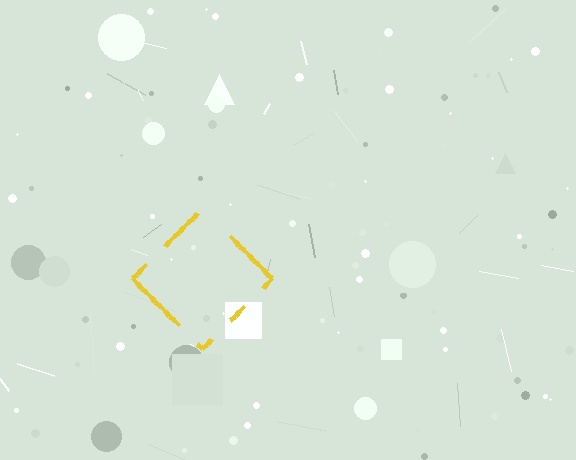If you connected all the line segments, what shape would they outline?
They would outline a diamond.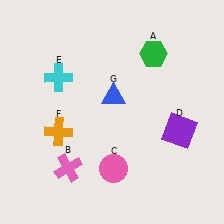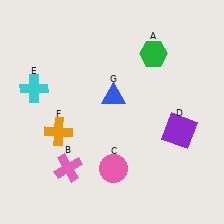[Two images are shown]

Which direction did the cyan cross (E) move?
The cyan cross (E) moved left.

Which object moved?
The cyan cross (E) moved left.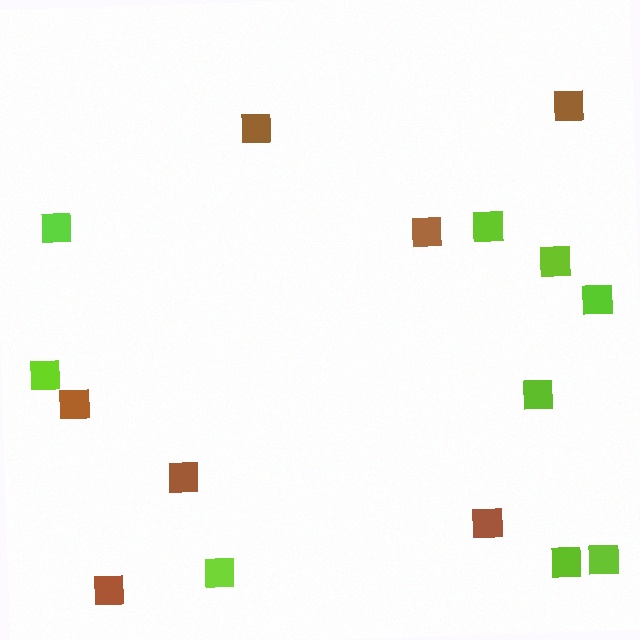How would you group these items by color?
There are 2 groups: one group of lime squares (9) and one group of brown squares (7).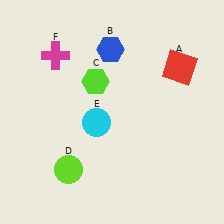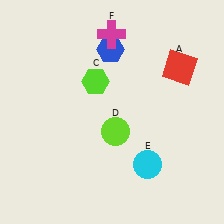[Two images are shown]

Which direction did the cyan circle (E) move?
The cyan circle (E) moved right.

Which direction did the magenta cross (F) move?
The magenta cross (F) moved right.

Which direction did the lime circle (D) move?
The lime circle (D) moved right.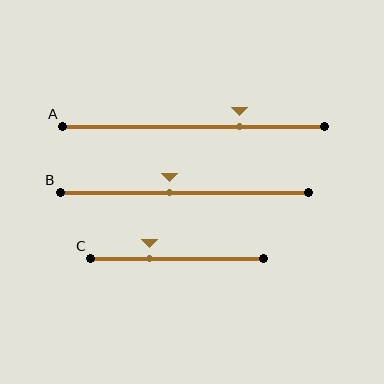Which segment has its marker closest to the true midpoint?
Segment B has its marker closest to the true midpoint.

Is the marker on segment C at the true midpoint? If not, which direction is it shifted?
No, the marker on segment C is shifted to the left by about 16% of the segment length.